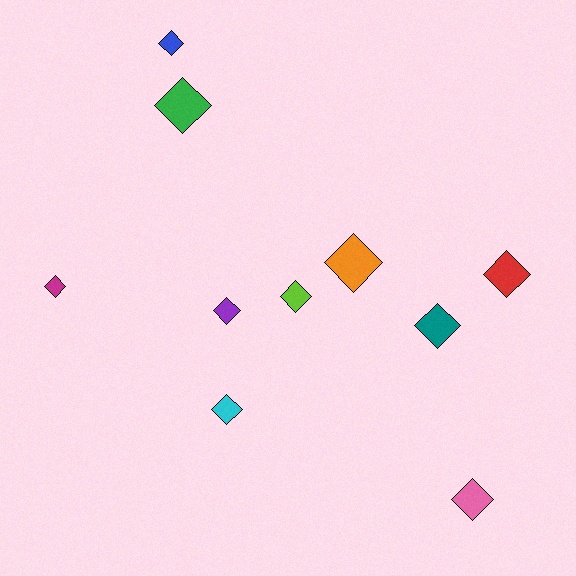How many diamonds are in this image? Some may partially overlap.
There are 10 diamonds.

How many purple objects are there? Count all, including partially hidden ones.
There is 1 purple object.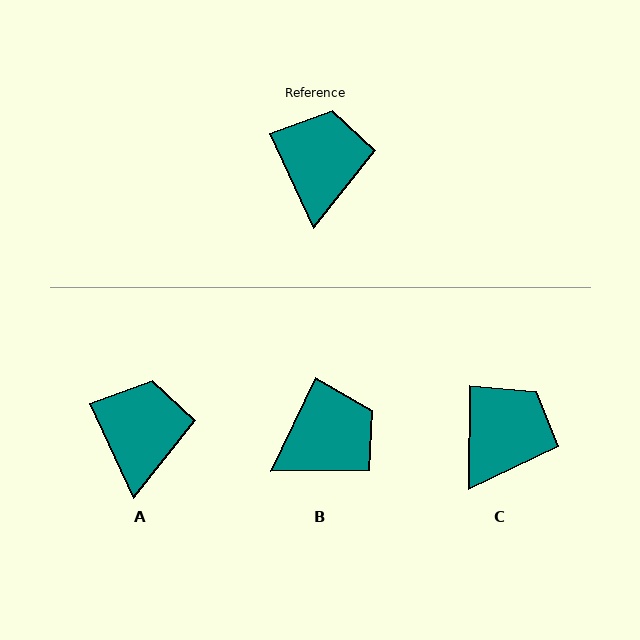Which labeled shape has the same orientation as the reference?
A.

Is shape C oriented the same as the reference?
No, it is off by about 25 degrees.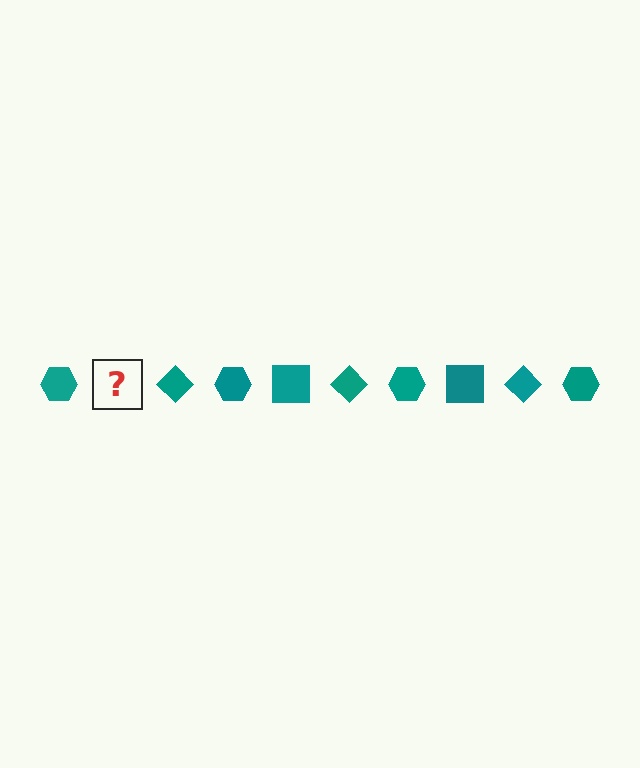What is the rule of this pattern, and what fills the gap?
The rule is that the pattern cycles through hexagon, square, diamond shapes in teal. The gap should be filled with a teal square.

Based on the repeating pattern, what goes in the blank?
The blank should be a teal square.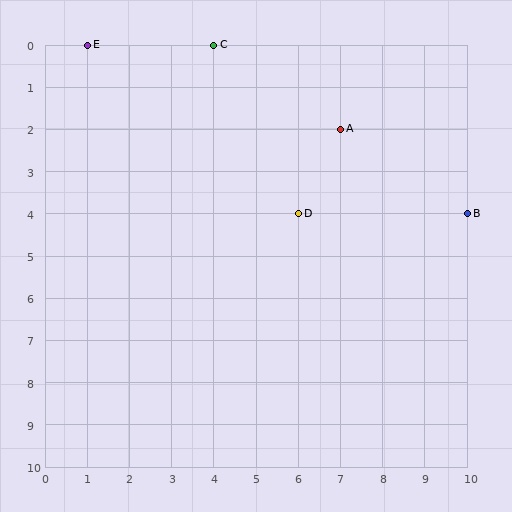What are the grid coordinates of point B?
Point B is at grid coordinates (10, 4).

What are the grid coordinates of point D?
Point D is at grid coordinates (6, 4).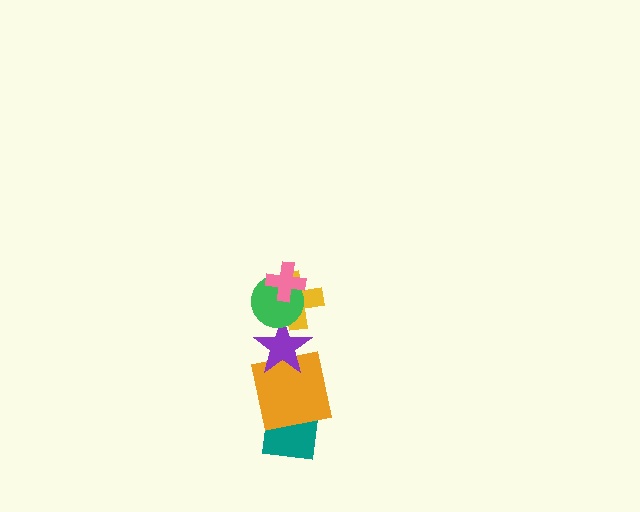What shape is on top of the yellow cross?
The green circle is on top of the yellow cross.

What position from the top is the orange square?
The orange square is 5th from the top.